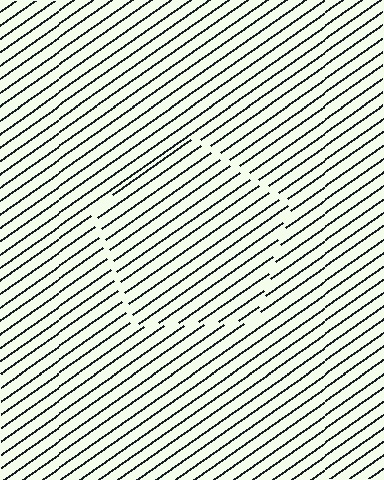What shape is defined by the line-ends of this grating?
An illusory pentagon. The interior of the shape contains the same grating, shifted by half a period — the contour is defined by the phase discontinuity where line-ends from the inner and outer gratings abut.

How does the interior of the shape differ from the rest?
The interior of the shape contains the same grating, shifted by half a period — the contour is defined by the phase discontinuity where line-ends from the inner and outer gratings abut.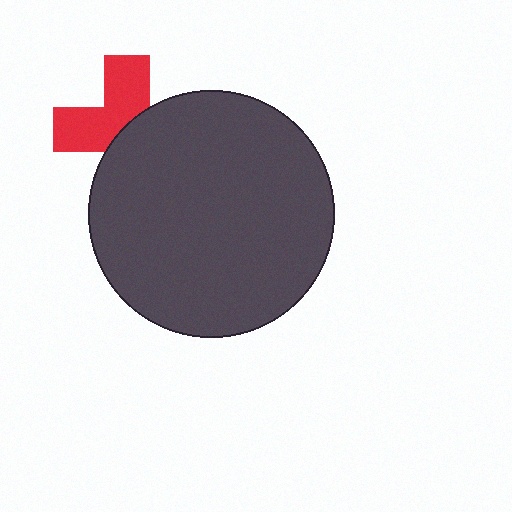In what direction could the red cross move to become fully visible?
The red cross could move toward the upper-left. That would shift it out from behind the dark gray circle entirely.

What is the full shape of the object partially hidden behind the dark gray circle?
The partially hidden object is a red cross.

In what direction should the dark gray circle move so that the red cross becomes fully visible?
The dark gray circle should move toward the lower-right. That is the shortest direction to clear the overlap and leave the red cross fully visible.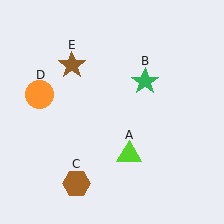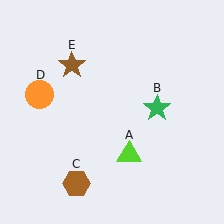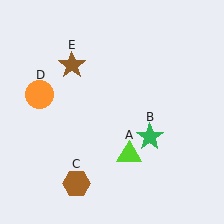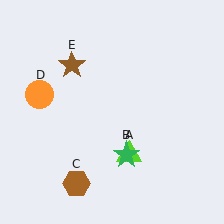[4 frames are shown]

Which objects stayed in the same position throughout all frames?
Lime triangle (object A) and brown hexagon (object C) and orange circle (object D) and brown star (object E) remained stationary.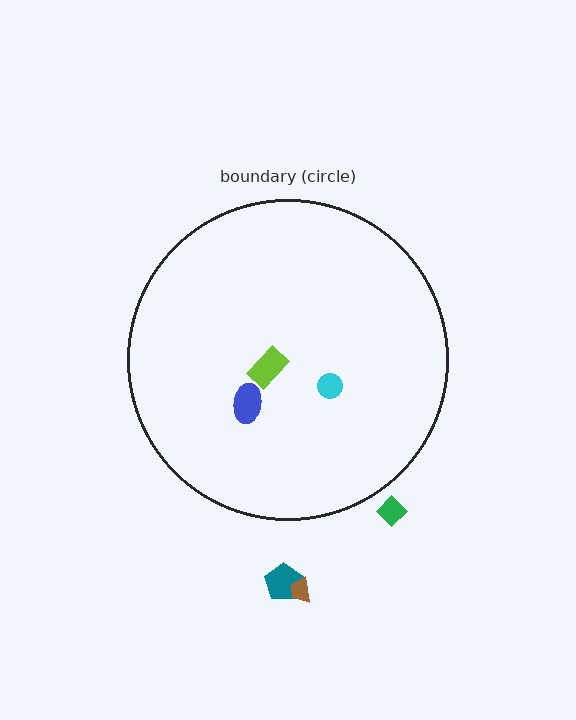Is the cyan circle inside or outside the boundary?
Inside.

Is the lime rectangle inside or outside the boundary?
Inside.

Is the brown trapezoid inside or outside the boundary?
Outside.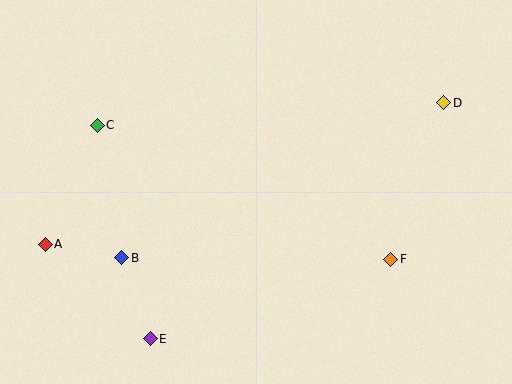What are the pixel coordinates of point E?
Point E is at (150, 339).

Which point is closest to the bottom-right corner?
Point F is closest to the bottom-right corner.